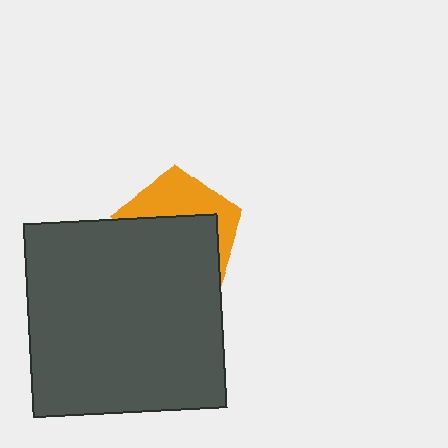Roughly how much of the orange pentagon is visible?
A small part of it is visible (roughly 39%).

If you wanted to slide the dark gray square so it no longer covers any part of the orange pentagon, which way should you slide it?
Slide it down — that is the most direct way to separate the two shapes.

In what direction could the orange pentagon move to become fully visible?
The orange pentagon could move up. That would shift it out from behind the dark gray square entirely.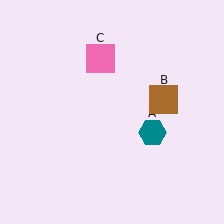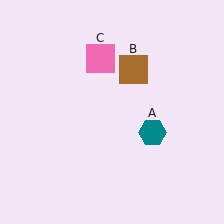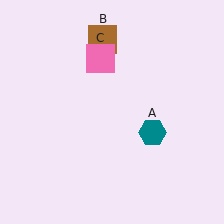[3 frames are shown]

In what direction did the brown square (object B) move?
The brown square (object B) moved up and to the left.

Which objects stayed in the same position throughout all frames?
Teal hexagon (object A) and pink square (object C) remained stationary.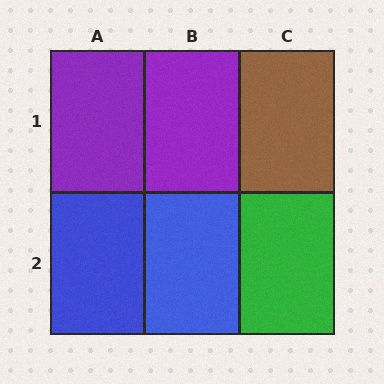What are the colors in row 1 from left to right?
Purple, purple, brown.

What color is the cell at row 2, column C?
Green.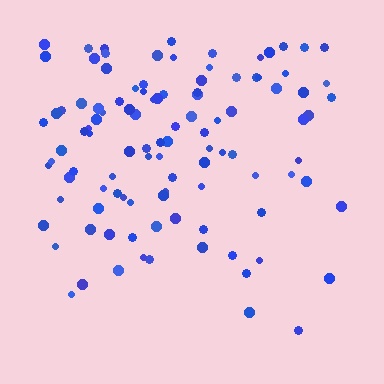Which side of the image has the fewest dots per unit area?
The bottom.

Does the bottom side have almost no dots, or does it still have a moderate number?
Still a moderate number, just noticeably fewer than the top.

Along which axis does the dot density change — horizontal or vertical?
Vertical.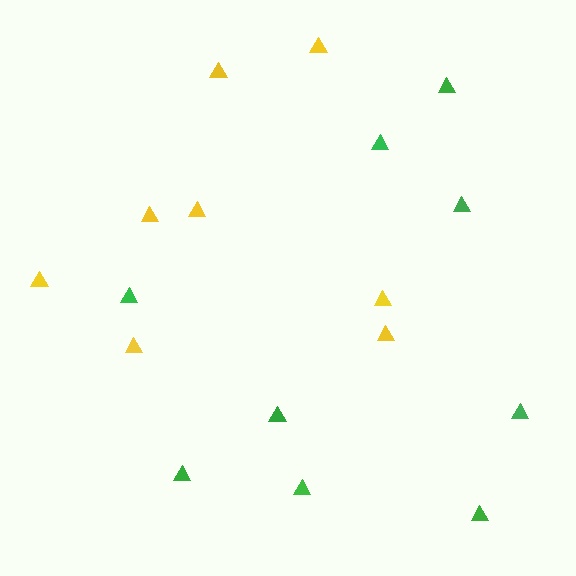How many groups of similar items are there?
There are 2 groups: one group of yellow triangles (8) and one group of green triangles (9).